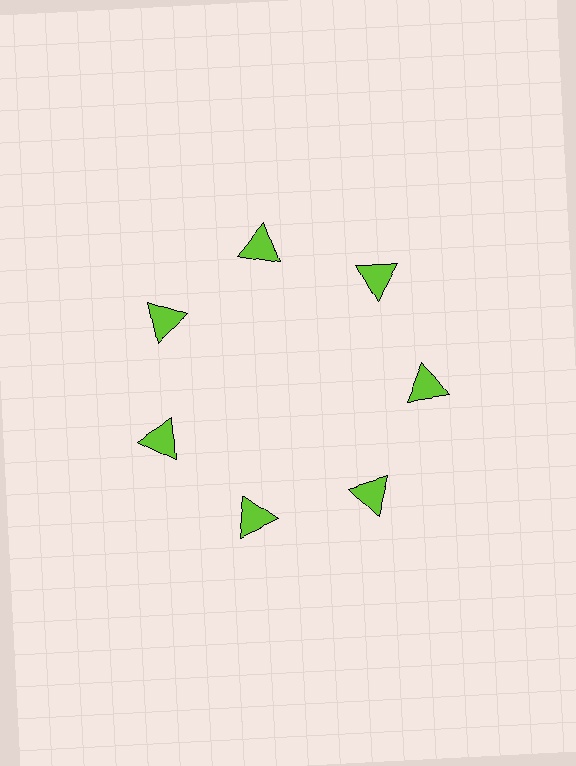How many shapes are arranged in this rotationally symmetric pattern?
There are 7 shapes, arranged in 7 groups of 1.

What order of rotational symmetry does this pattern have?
This pattern has 7-fold rotational symmetry.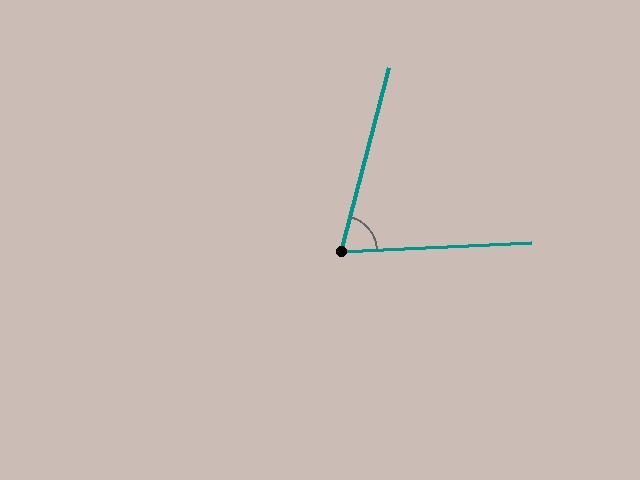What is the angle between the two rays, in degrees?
Approximately 73 degrees.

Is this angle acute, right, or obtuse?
It is acute.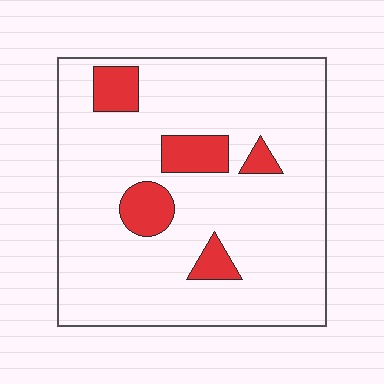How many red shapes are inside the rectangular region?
5.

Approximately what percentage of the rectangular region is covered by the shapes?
Approximately 15%.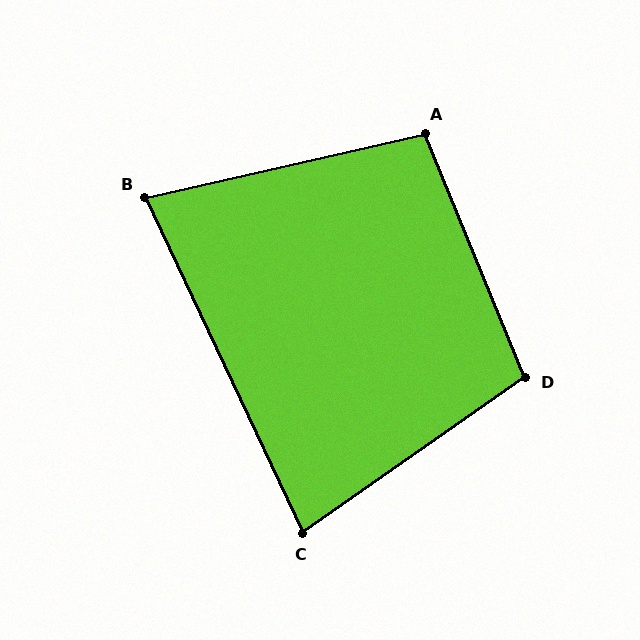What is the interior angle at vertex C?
Approximately 80 degrees (acute).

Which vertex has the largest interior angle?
D, at approximately 102 degrees.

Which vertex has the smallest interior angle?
B, at approximately 78 degrees.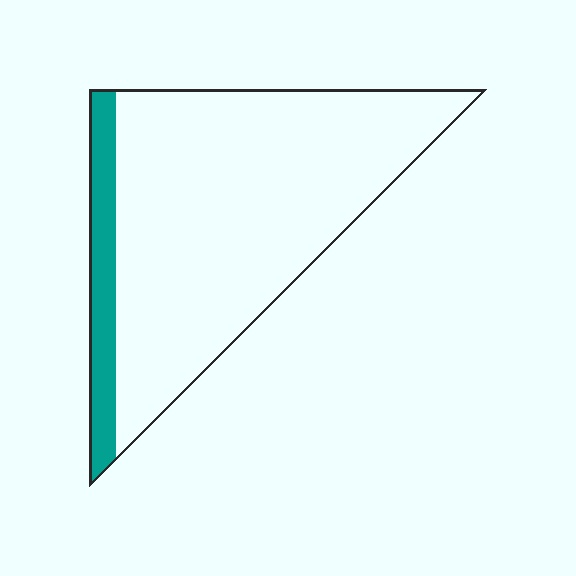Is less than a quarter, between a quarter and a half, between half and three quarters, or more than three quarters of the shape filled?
Less than a quarter.